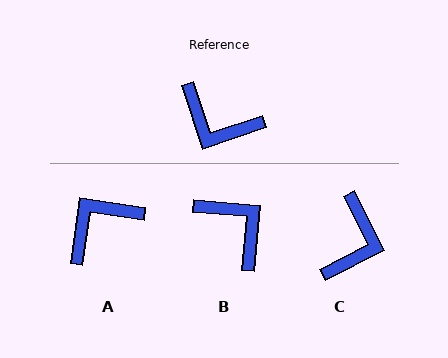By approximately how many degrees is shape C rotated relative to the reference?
Approximately 98 degrees counter-clockwise.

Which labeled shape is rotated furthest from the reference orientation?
B, about 157 degrees away.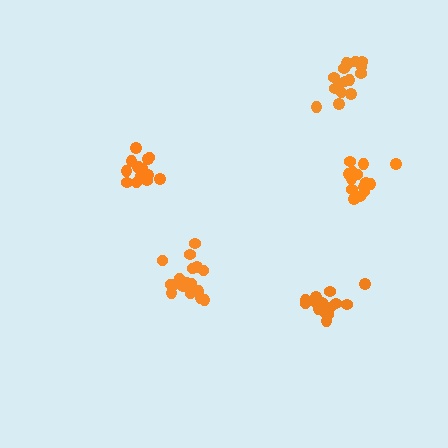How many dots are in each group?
Group 1: 17 dots, Group 2: 14 dots, Group 3: 14 dots, Group 4: 16 dots, Group 5: 15 dots (76 total).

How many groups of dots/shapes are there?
There are 5 groups.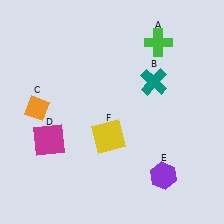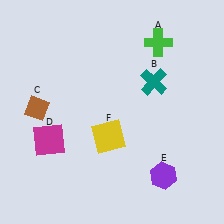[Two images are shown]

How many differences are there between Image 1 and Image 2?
There is 1 difference between the two images.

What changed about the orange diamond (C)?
In Image 1, C is orange. In Image 2, it changed to brown.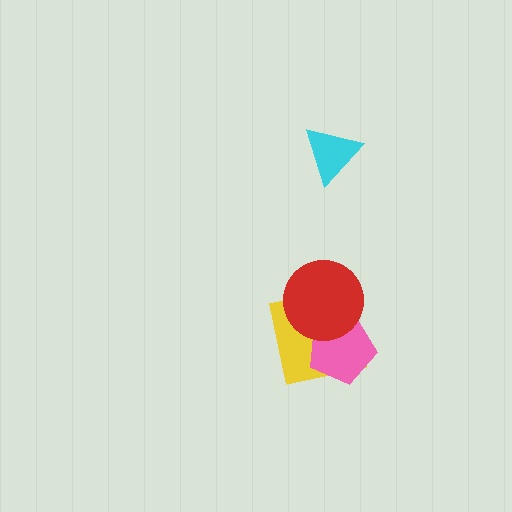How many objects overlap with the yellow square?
2 objects overlap with the yellow square.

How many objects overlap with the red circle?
2 objects overlap with the red circle.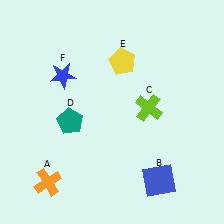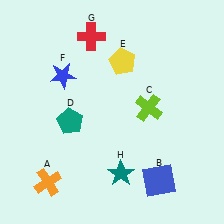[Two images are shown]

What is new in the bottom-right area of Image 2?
A teal star (H) was added in the bottom-right area of Image 2.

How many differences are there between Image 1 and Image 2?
There are 2 differences between the two images.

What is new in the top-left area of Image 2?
A red cross (G) was added in the top-left area of Image 2.